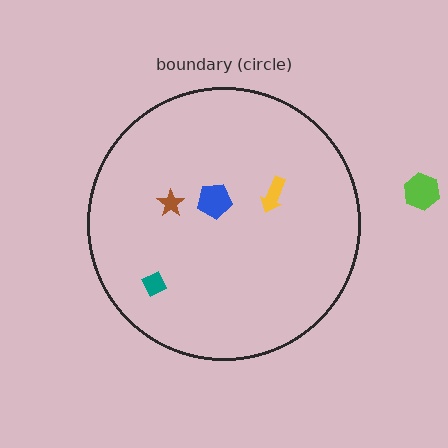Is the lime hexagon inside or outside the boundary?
Outside.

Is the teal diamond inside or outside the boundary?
Inside.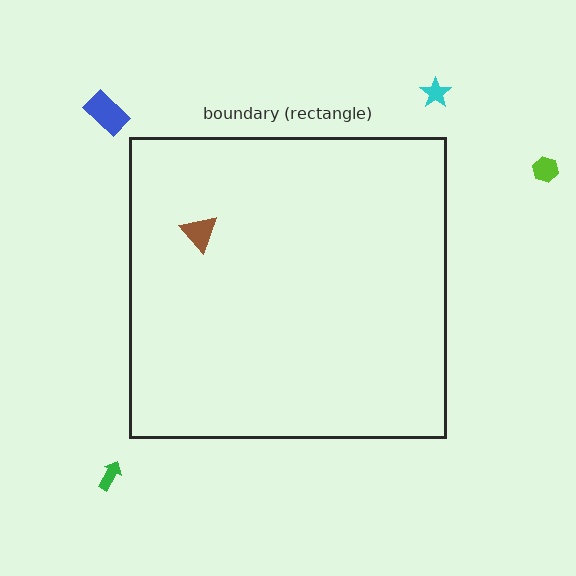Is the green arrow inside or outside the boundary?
Outside.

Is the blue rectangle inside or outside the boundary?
Outside.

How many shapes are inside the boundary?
1 inside, 4 outside.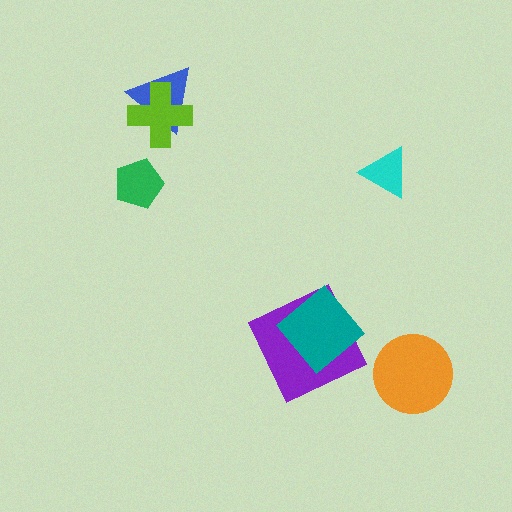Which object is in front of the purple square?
The teal diamond is in front of the purple square.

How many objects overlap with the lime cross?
1 object overlaps with the lime cross.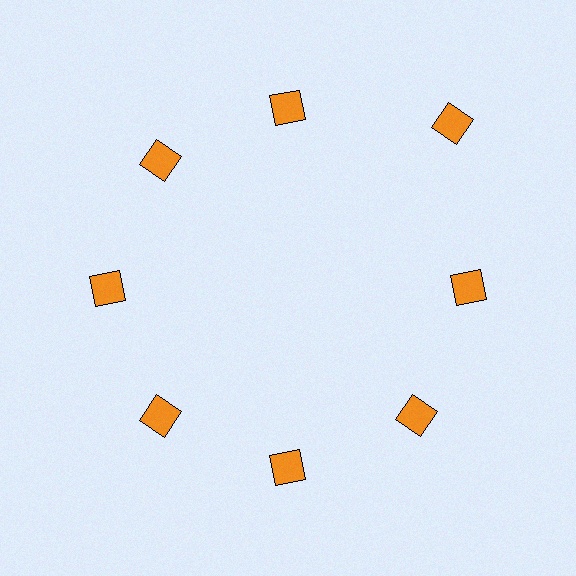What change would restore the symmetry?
The symmetry would be restored by moving it inward, back onto the ring so that all 8 squares sit at equal angles and equal distance from the center.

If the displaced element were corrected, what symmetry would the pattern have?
It would have 8-fold rotational symmetry — the pattern would map onto itself every 45 degrees.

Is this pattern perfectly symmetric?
No. The 8 orange squares are arranged in a ring, but one element near the 2 o'clock position is pushed outward from the center, breaking the 8-fold rotational symmetry.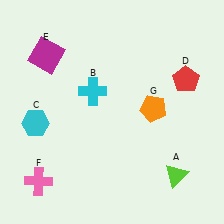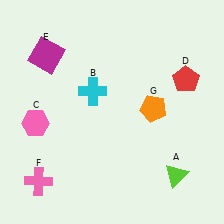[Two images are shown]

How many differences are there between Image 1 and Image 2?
There is 1 difference between the two images.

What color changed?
The hexagon (C) changed from cyan in Image 1 to pink in Image 2.